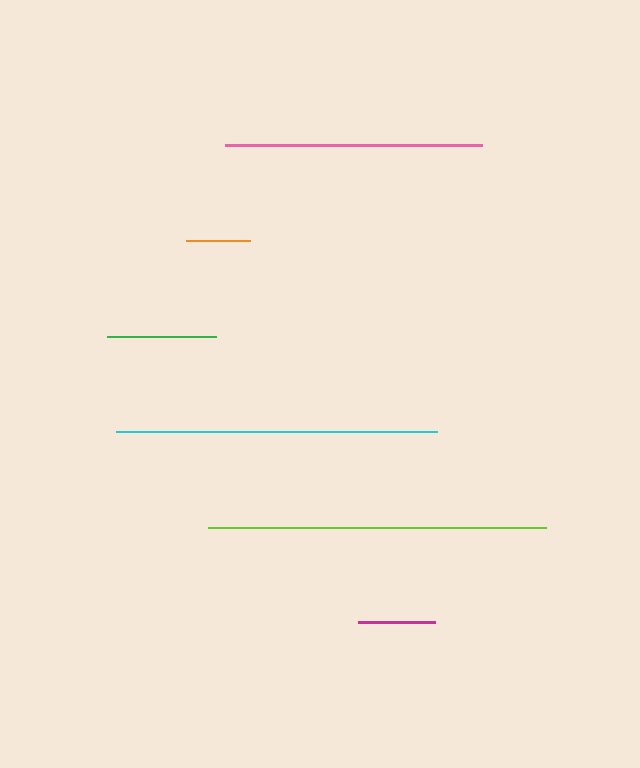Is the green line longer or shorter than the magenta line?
The green line is longer than the magenta line.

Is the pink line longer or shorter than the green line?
The pink line is longer than the green line.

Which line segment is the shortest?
The orange line is the shortest at approximately 64 pixels.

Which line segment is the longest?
The lime line is the longest at approximately 338 pixels.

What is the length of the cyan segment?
The cyan segment is approximately 321 pixels long.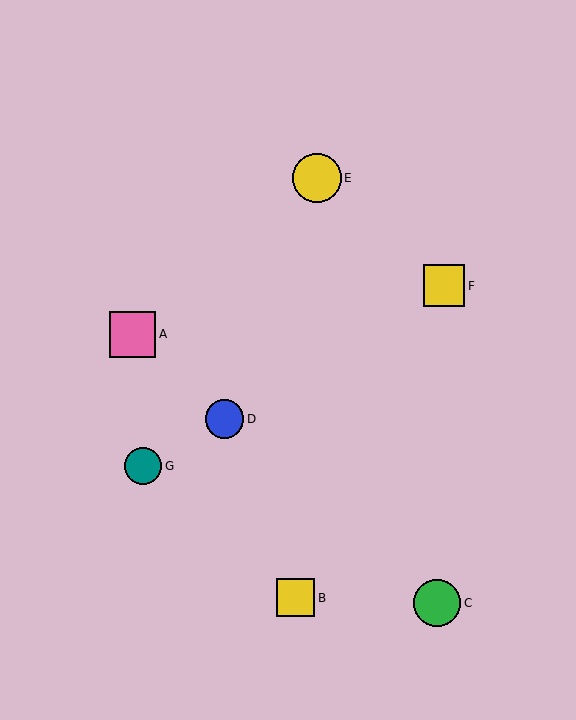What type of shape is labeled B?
Shape B is a yellow square.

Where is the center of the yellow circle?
The center of the yellow circle is at (317, 178).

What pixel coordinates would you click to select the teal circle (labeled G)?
Click at (143, 466) to select the teal circle G.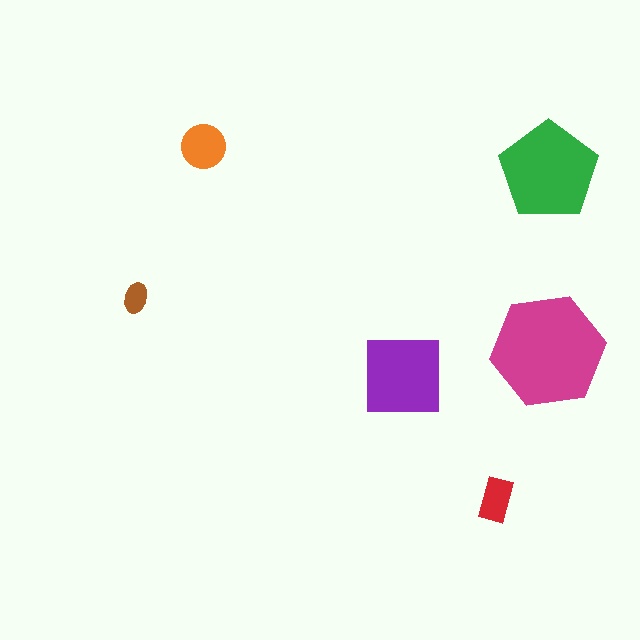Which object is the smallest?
The brown ellipse.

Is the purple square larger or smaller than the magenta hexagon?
Smaller.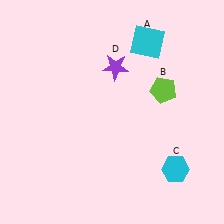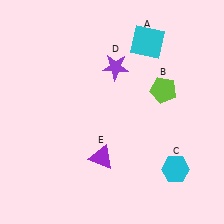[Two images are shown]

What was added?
A purple triangle (E) was added in Image 2.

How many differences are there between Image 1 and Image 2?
There is 1 difference between the two images.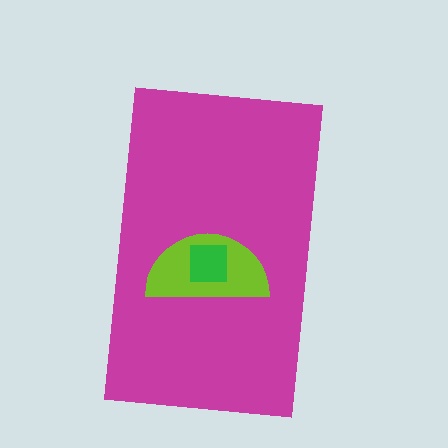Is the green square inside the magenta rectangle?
Yes.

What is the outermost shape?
The magenta rectangle.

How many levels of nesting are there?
3.